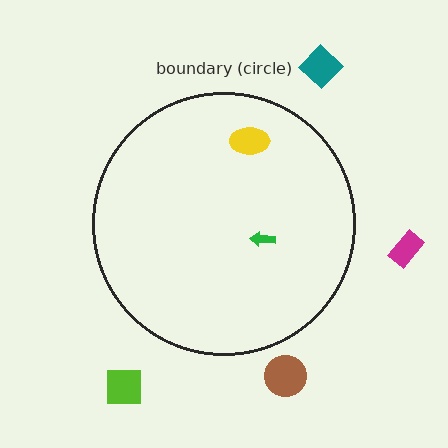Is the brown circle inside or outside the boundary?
Outside.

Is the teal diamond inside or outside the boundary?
Outside.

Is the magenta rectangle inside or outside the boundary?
Outside.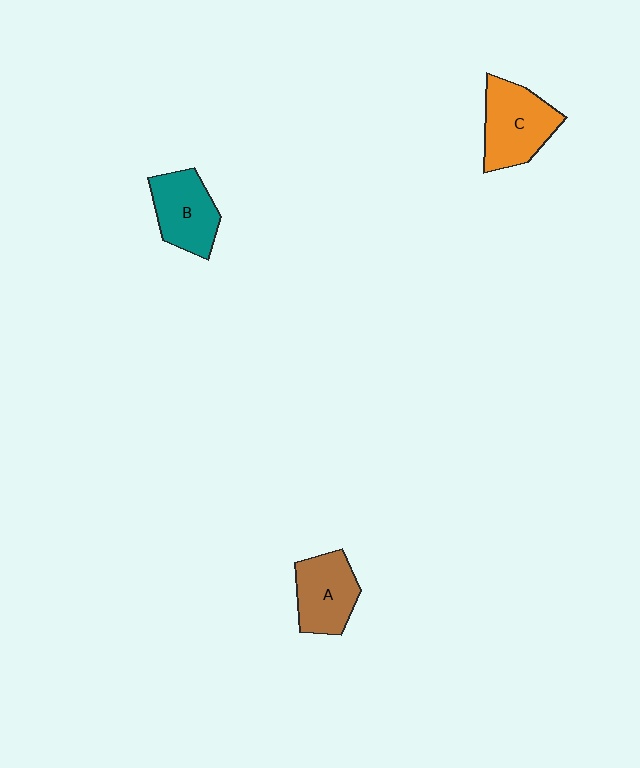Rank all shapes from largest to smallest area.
From largest to smallest: C (orange), B (teal), A (brown).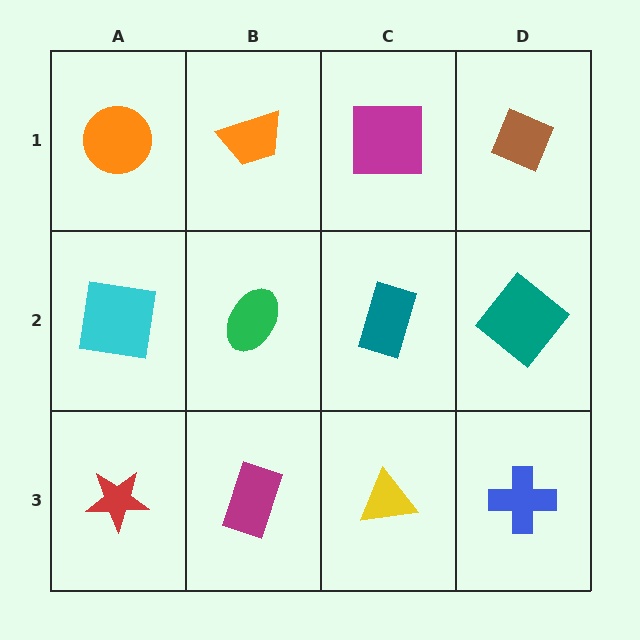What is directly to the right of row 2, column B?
A teal rectangle.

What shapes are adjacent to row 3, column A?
A cyan square (row 2, column A), a magenta rectangle (row 3, column B).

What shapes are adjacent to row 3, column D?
A teal diamond (row 2, column D), a yellow triangle (row 3, column C).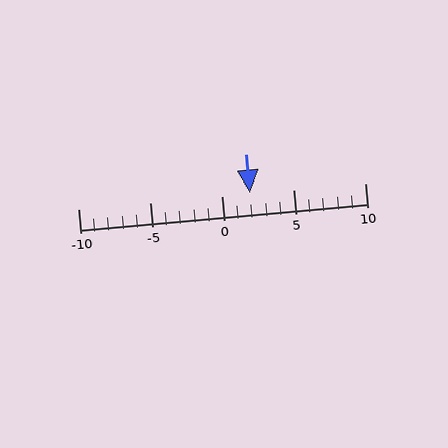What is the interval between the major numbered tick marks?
The major tick marks are spaced 5 units apart.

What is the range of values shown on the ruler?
The ruler shows values from -10 to 10.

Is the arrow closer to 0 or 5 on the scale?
The arrow is closer to 0.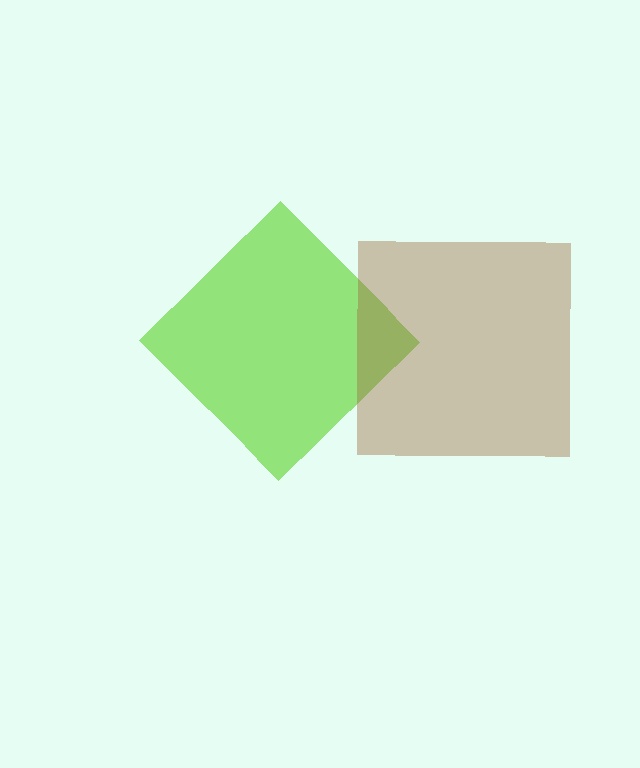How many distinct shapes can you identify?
There are 2 distinct shapes: a lime diamond, a brown square.